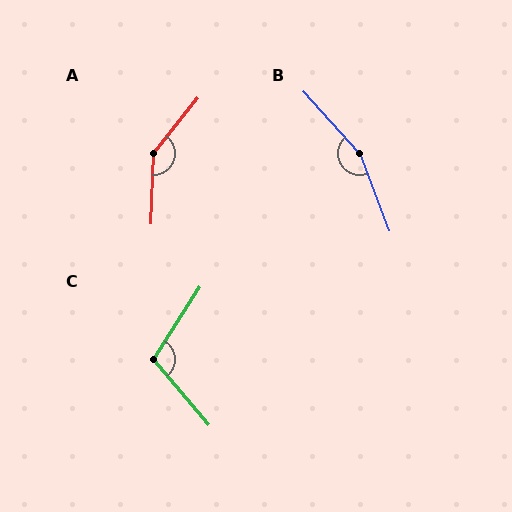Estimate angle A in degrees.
Approximately 143 degrees.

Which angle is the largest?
B, at approximately 159 degrees.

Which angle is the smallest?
C, at approximately 107 degrees.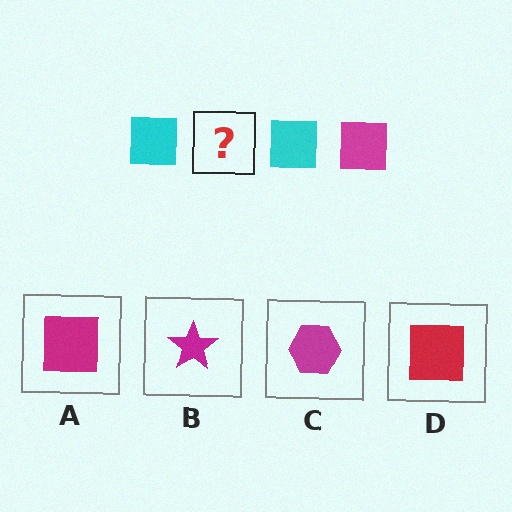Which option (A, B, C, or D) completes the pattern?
A.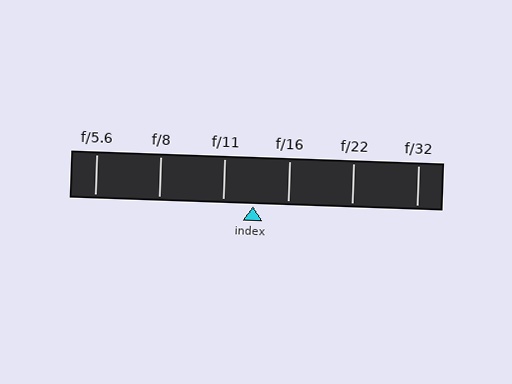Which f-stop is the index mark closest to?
The index mark is closest to f/11.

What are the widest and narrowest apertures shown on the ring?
The widest aperture shown is f/5.6 and the narrowest is f/32.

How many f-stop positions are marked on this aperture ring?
There are 6 f-stop positions marked.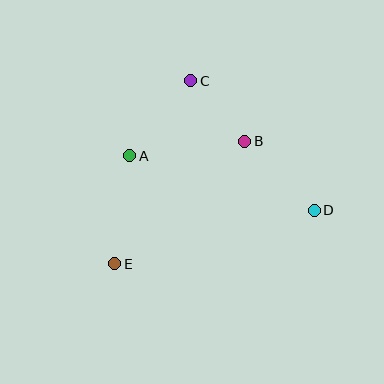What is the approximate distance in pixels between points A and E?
The distance between A and E is approximately 109 pixels.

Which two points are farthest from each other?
Points D and E are farthest from each other.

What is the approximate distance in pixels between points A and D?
The distance between A and D is approximately 192 pixels.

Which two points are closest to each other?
Points B and C are closest to each other.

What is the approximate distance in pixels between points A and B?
The distance between A and B is approximately 116 pixels.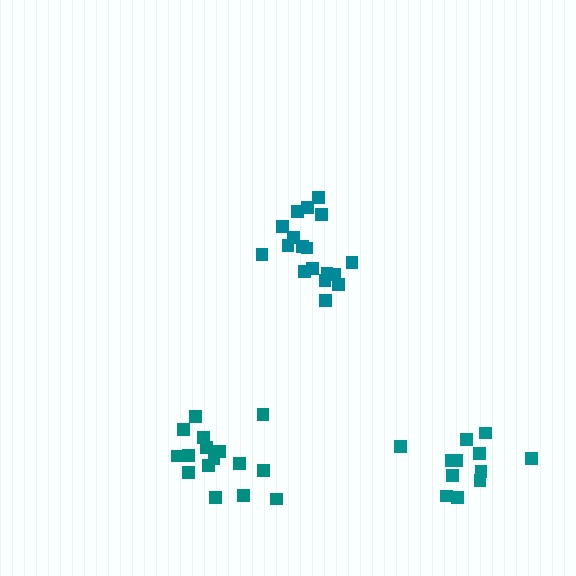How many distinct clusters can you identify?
There are 3 distinct clusters.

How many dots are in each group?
Group 1: 18 dots, Group 2: 16 dots, Group 3: 12 dots (46 total).